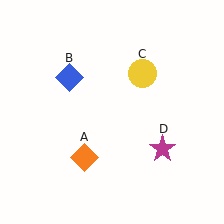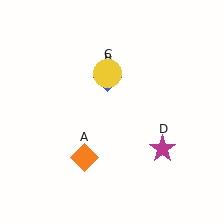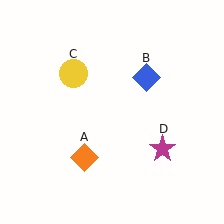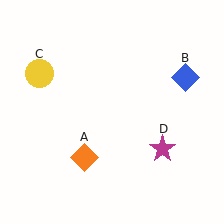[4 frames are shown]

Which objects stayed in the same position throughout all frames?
Orange diamond (object A) and magenta star (object D) remained stationary.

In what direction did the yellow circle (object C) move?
The yellow circle (object C) moved left.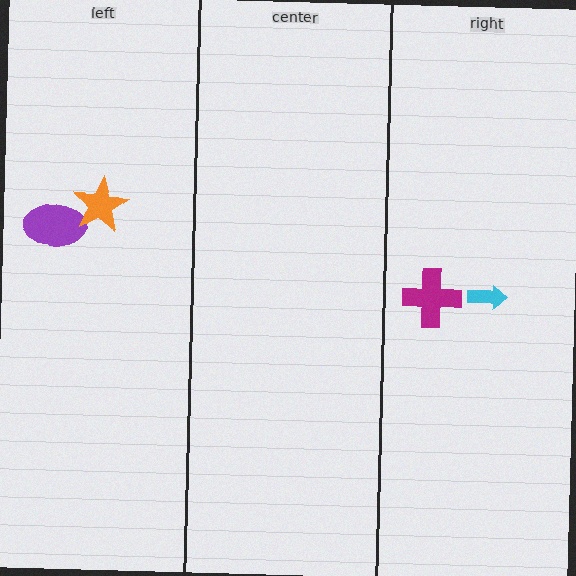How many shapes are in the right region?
2.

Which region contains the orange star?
The left region.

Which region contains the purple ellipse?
The left region.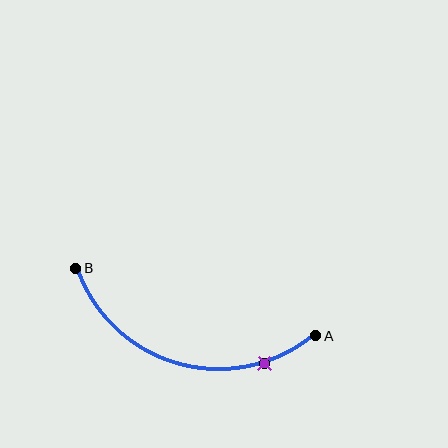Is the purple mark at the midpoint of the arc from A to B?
No. The purple mark lies on the arc but is closer to endpoint A. The arc midpoint would be at the point on the curve equidistant along the arc from both A and B.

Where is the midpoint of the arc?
The arc midpoint is the point on the curve farthest from the straight line joining A and B. It sits below that line.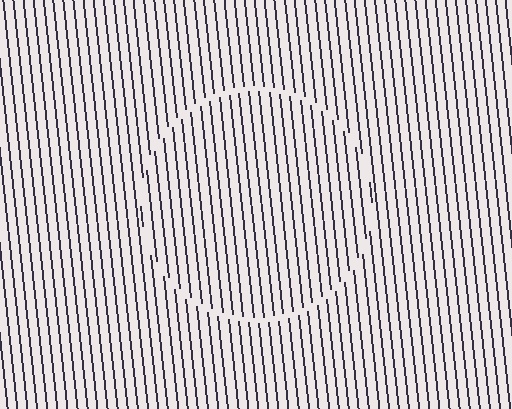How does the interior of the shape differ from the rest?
The interior of the shape contains the same grating, shifted by half a period — the contour is defined by the phase discontinuity where line-ends from the inner and outer gratings abut.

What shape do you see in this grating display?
An illusory circle. The interior of the shape contains the same grating, shifted by half a period — the contour is defined by the phase discontinuity where line-ends from the inner and outer gratings abut.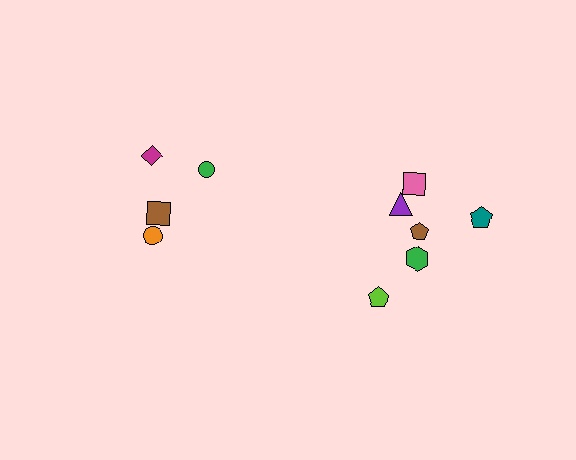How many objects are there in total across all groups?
There are 10 objects.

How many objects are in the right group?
There are 6 objects.